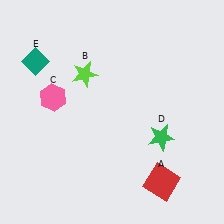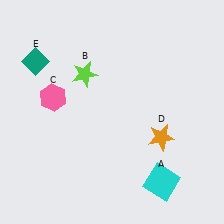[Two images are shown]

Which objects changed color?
A changed from red to cyan. D changed from green to orange.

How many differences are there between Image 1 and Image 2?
There are 2 differences between the two images.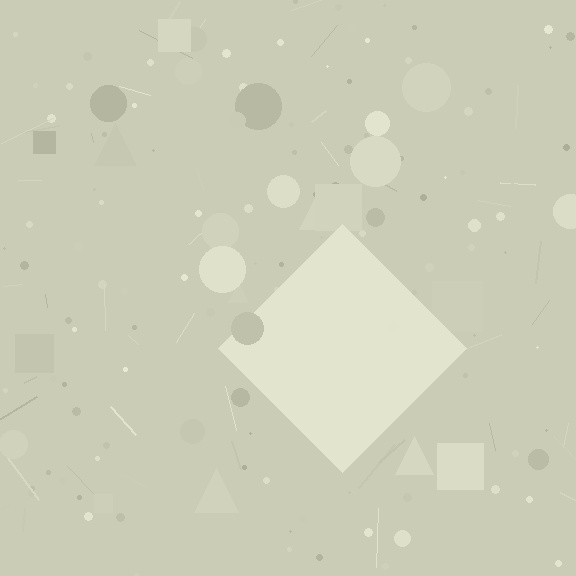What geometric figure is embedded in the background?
A diamond is embedded in the background.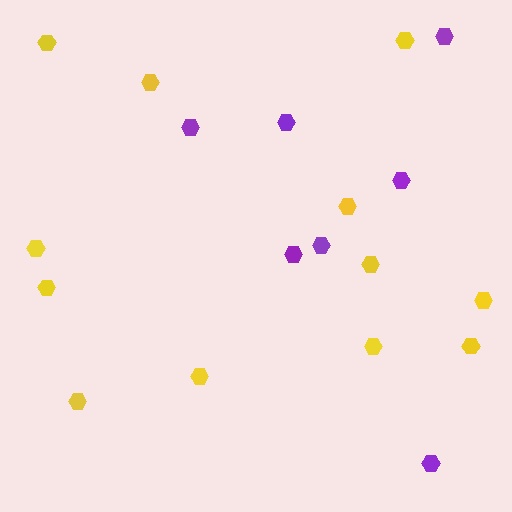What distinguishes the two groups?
There are 2 groups: one group of purple hexagons (7) and one group of yellow hexagons (12).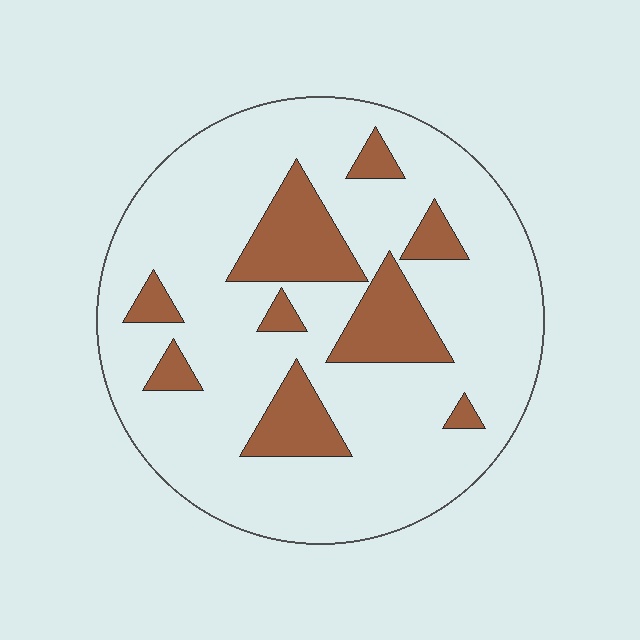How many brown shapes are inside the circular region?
9.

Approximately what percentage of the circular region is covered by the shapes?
Approximately 20%.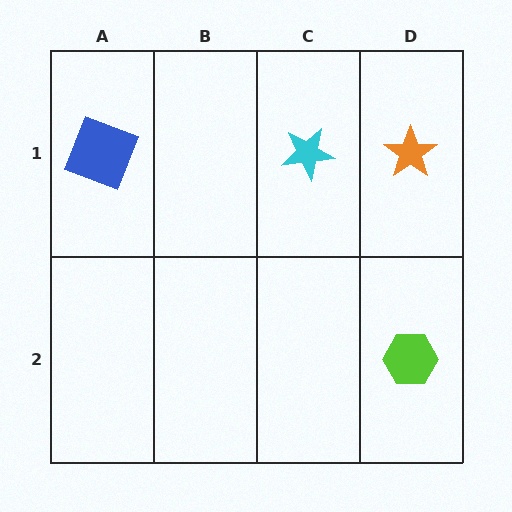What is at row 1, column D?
An orange star.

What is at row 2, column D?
A lime hexagon.